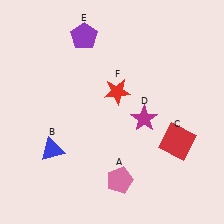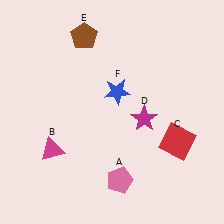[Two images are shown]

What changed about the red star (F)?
In Image 1, F is red. In Image 2, it changed to blue.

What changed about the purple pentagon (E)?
In Image 1, E is purple. In Image 2, it changed to brown.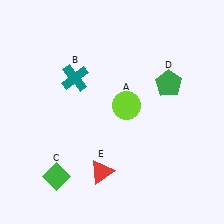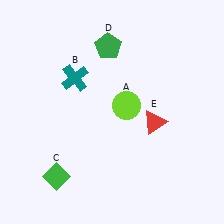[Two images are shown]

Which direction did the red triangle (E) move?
The red triangle (E) moved right.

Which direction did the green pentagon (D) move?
The green pentagon (D) moved left.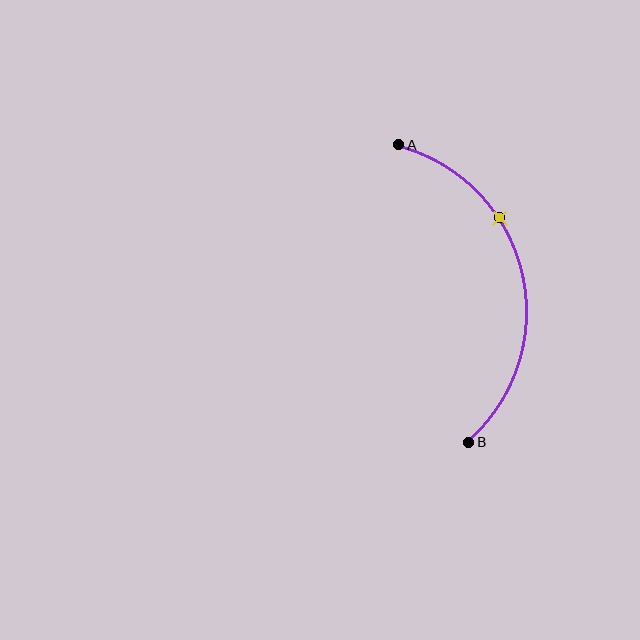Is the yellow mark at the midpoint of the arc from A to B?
No. The yellow mark lies on the arc but is closer to endpoint A. The arc midpoint would be at the point on the curve equidistant along the arc from both A and B.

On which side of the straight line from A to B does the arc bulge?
The arc bulges to the right of the straight line connecting A and B.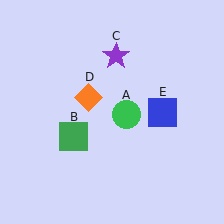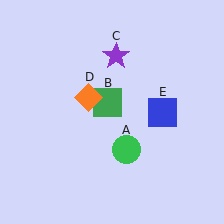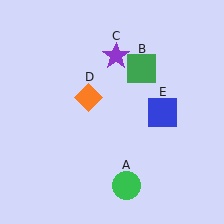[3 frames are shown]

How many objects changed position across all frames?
2 objects changed position: green circle (object A), green square (object B).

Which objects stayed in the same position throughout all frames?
Purple star (object C) and orange diamond (object D) and blue square (object E) remained stationary.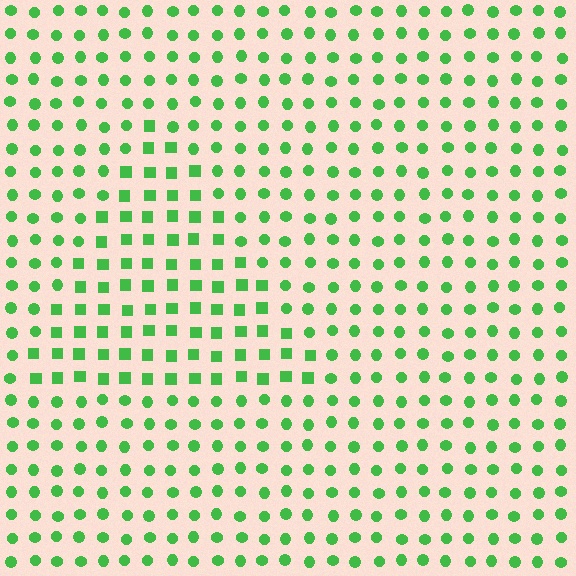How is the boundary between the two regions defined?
The boundary is defined by a change in element shape: squares inside vs. circles outside. All elements share the same color and spacing.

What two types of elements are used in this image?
The image uses squares inside the triangle region and circles outside it.